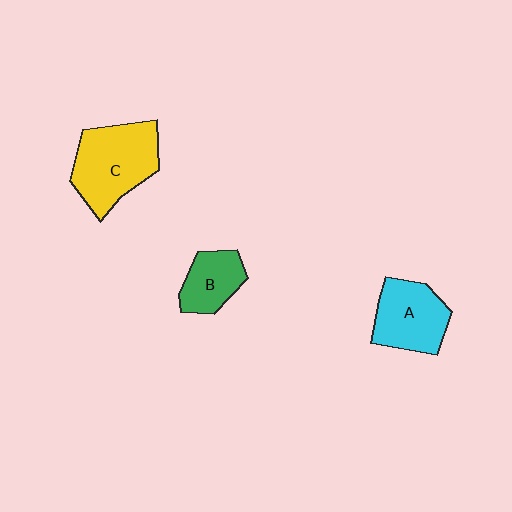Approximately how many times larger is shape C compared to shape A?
Approximately 1.3 times.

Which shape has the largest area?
Shape C (yellow).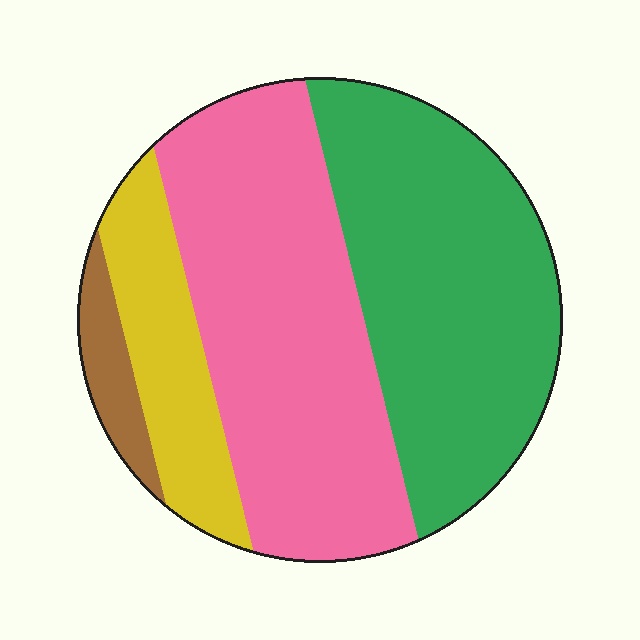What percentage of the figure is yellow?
Yellow takes up less than a quarter of the figure.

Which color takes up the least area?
Brown, at roughly 5%.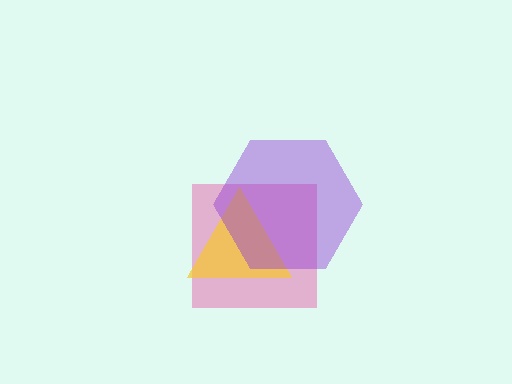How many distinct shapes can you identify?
There are 3 distinct shapes: a pink square, a yellow triangle, a purple hexagon.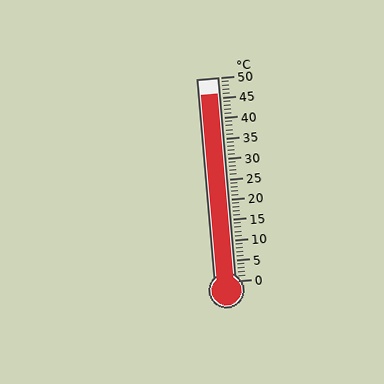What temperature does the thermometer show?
The thermometer shows approximately 46°C.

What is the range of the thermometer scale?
The thermometer scale ranges from 0°C to 50°C.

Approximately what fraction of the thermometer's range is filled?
The thermometer is filled to approximately 90% of its range.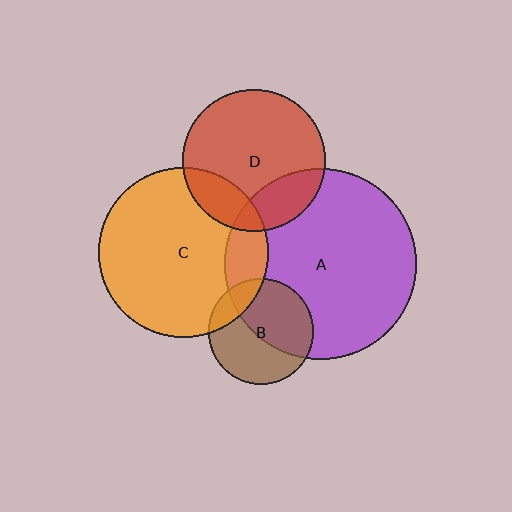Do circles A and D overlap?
Yes.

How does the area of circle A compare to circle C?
Approximately 1.3 times.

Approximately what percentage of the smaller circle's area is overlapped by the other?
Approximately 20%.